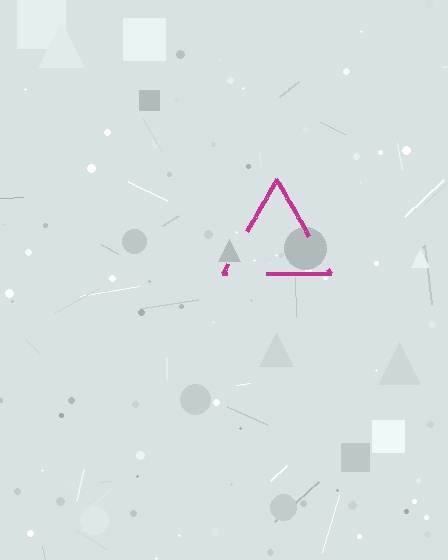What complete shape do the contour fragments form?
The contour fragments form a triangle.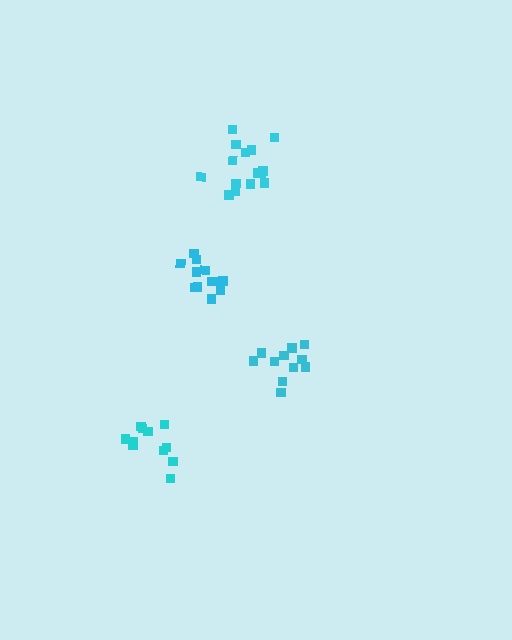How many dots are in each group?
Group 1: 11 dots, Group 2: 15 dots, Group 3: 11 dots, Group 4: 13 dots (50 total).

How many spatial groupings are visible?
There are 4 spatial groupings.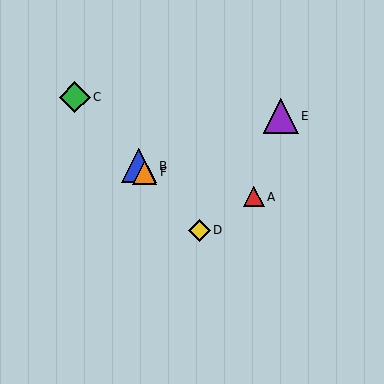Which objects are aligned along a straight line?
Objects B, C, D, F are aligned along a straight line.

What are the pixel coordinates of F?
Object F is at (145, 172).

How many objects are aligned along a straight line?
4 objects (B, C, D, F) are aligned along a straight line.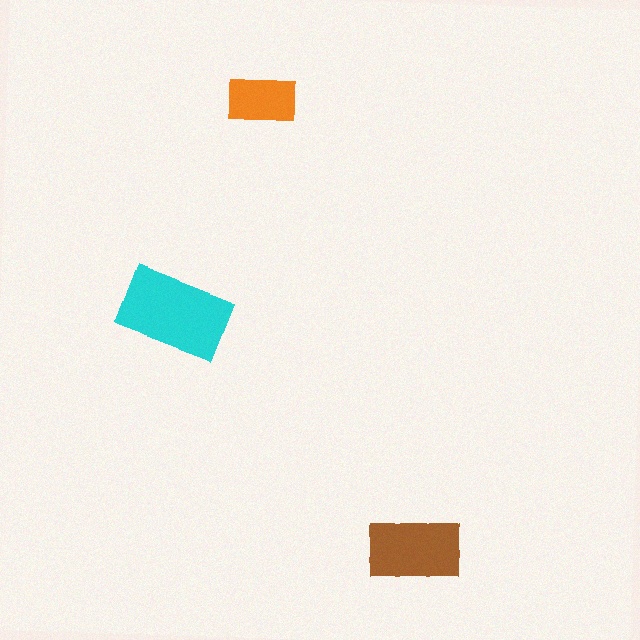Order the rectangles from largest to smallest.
the cyan one, the brown one, the orange one.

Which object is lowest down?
The brown rectangle is bottommost.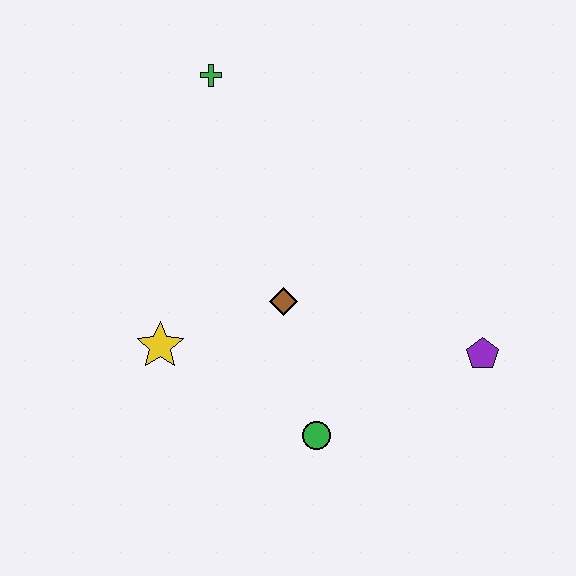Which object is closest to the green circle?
The brown diamond is closest to the green circle.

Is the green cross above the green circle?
Yes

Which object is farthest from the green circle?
The green cross is farthest from the green circle.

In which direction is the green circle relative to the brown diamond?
The green circle is below the brown diamond.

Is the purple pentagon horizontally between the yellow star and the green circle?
No